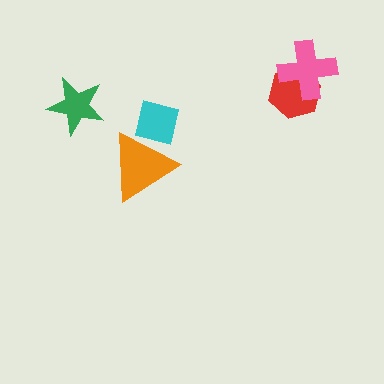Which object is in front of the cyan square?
The orange triangle is in front of the cyan square.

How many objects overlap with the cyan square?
1 object overlaps with the cyan square.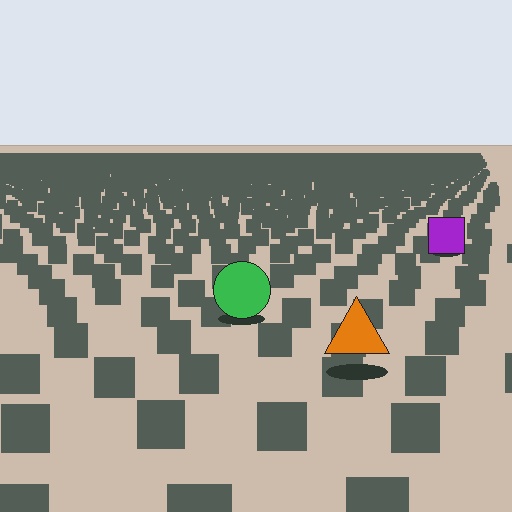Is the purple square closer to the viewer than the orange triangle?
No. The orange triangle is closer — you can tell from the texture gradient: the ground texture is coarser near it.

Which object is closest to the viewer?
The orange triangle is closest. The texture marks near it are larger and more spread out.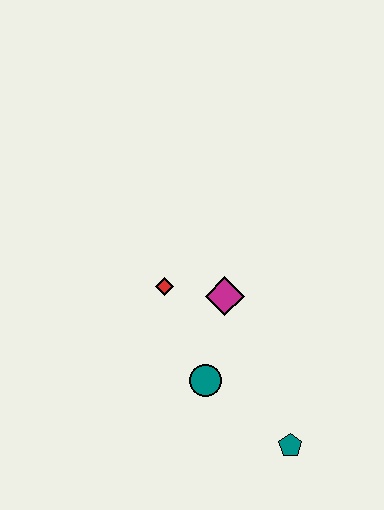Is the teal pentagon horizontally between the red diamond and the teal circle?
No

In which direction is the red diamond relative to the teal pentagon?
The red diamond is above the teal pentagon.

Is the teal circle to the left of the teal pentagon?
Yes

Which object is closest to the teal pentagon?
The teal circle is closest to the teal pentagon.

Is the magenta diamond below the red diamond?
Yes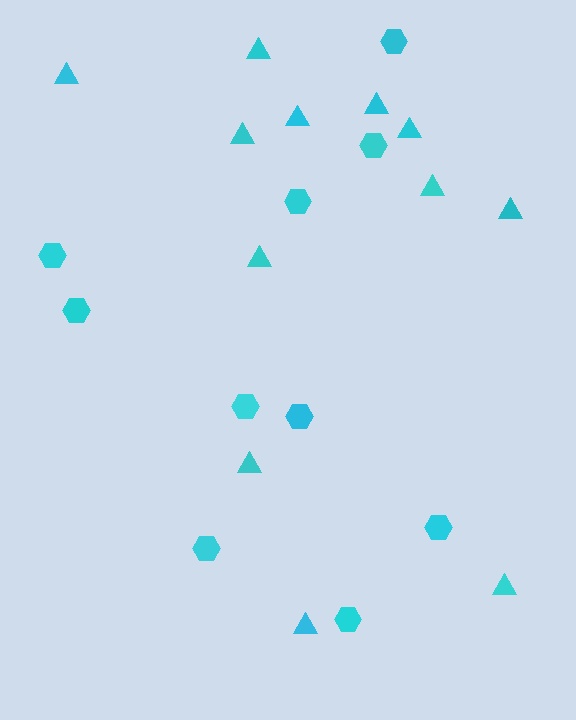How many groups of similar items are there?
There are 2 groups: one group of hexagons (10) and one group of triangles (12).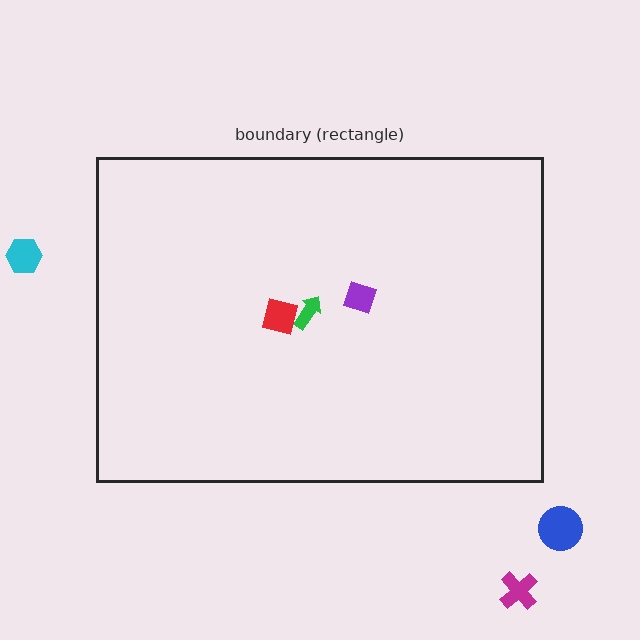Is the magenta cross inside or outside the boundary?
Outside.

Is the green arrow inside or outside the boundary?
Inside.